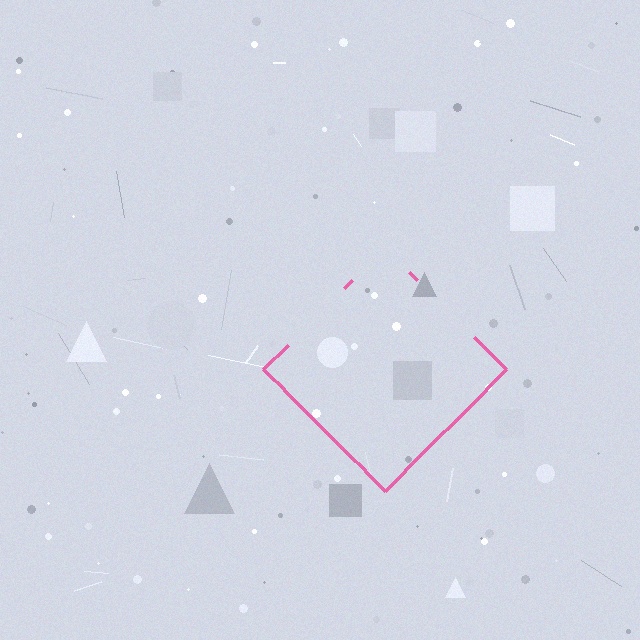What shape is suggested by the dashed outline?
The dashed outline suggests a diamond.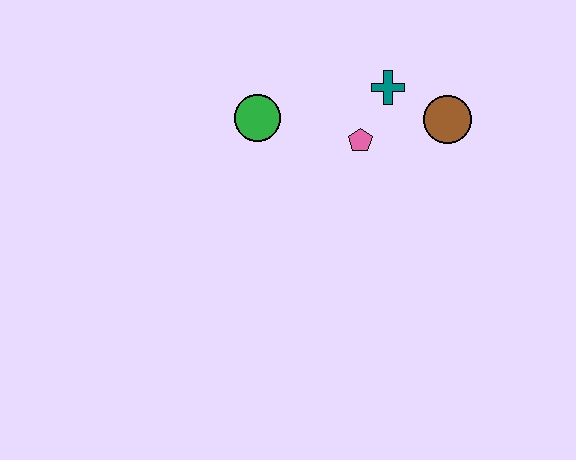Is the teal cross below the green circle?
No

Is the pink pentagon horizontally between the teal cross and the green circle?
Yes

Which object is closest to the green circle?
The pink pentagon is closest to the green circle.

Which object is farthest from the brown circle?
The green circle is farthest from the brown circle.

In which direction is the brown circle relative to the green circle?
The brown circle is to the right of the green circle.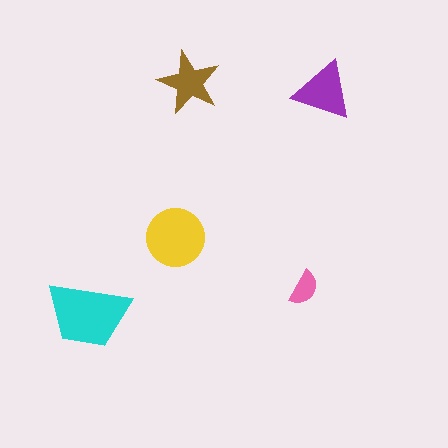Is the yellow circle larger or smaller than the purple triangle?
Larger.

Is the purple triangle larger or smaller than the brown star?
Larger.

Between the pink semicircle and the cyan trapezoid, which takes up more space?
The cyan trapezoid.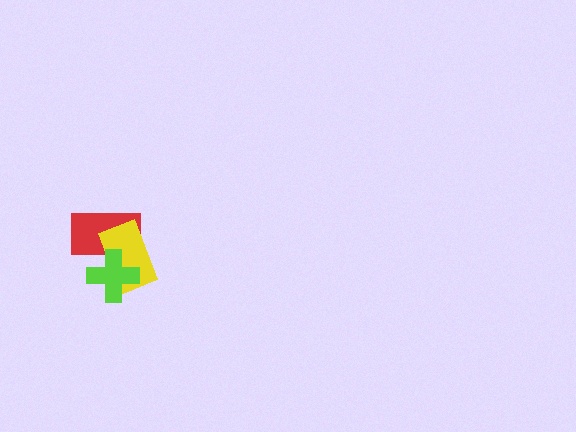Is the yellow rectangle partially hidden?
Yes, it is partially covered by another shape.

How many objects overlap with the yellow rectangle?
2 objects overlap with the yellow rectangle.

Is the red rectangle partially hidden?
Yes, it is partially covered by another shape.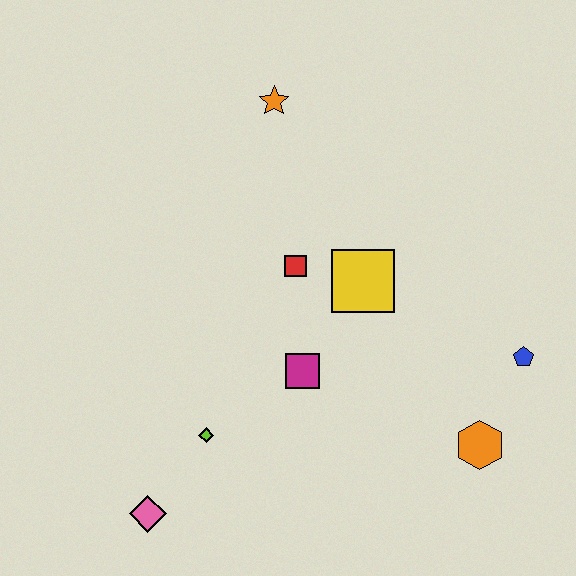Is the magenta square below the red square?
Yes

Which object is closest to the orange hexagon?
The blue pentagon is closest to the orange hexagon.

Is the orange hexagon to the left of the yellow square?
No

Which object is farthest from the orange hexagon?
The orange star is farthest from the orange hexagon.